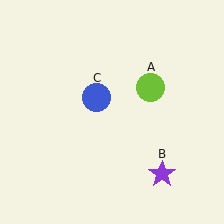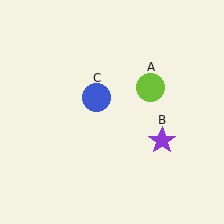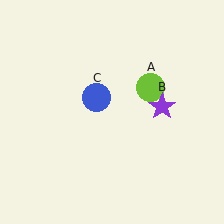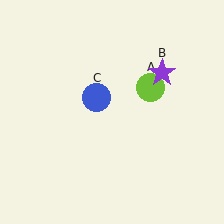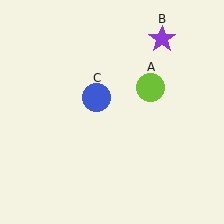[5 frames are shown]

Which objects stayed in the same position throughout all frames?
Lime circle (object A) and blue circle (object C) remained stationary.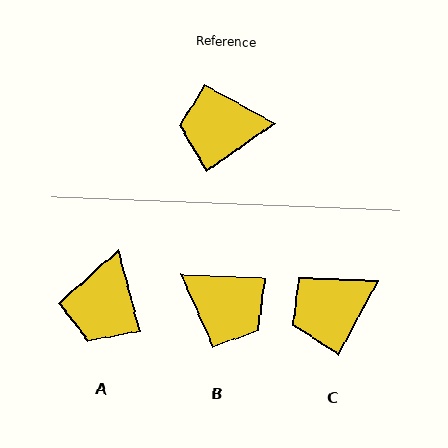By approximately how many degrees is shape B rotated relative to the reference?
Approximately 142 degrees counter-clockwise.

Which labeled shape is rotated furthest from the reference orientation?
B, about 142 degrees away.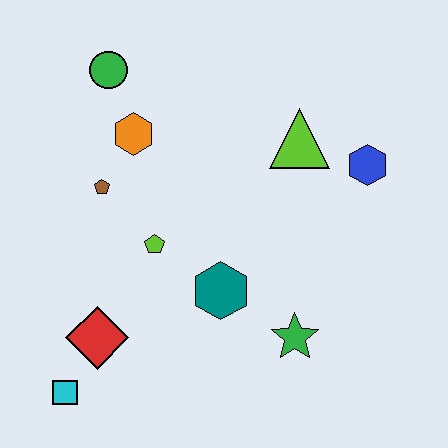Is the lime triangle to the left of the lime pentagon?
No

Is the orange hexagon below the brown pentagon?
No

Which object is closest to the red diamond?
The cyan square is closest to the red diamond.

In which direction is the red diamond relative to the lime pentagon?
The red diamond is below the lime pentagon.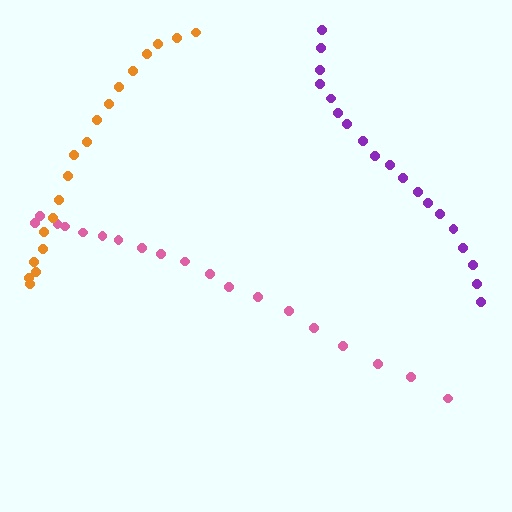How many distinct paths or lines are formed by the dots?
There are 3 distinct paths.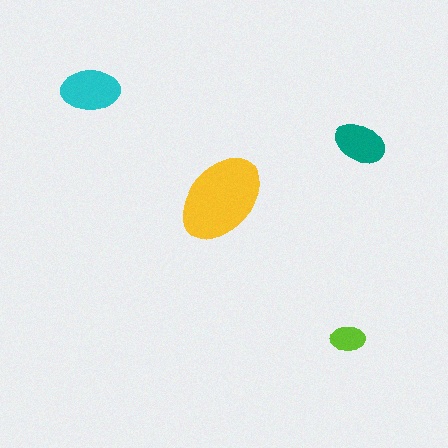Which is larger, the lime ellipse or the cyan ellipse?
The cyan one.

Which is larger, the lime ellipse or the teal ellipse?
The teal one.